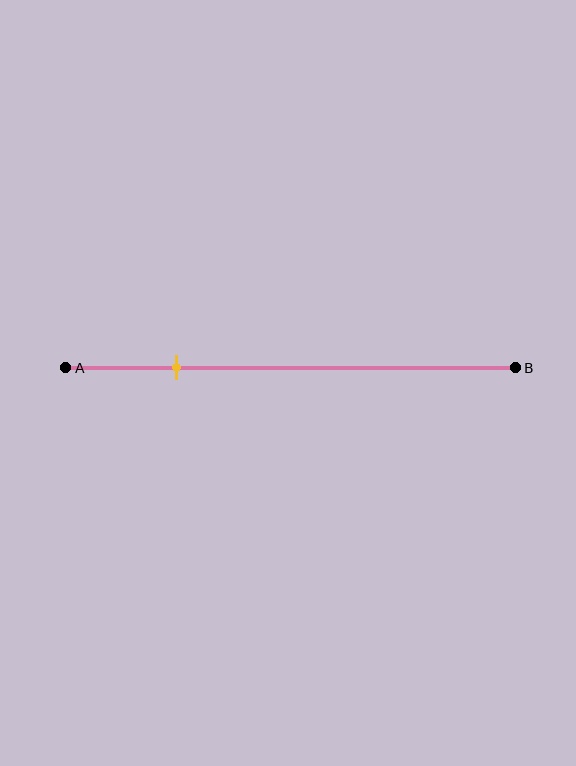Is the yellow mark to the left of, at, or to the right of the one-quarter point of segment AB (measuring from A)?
The yellow mark is approximately at the one-quarter point of segment AB.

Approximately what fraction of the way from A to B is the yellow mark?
The yellow mark is approximately 25% of the way from A to B.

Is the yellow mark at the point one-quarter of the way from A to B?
Yes, the mark is approximately at the one-quarter point.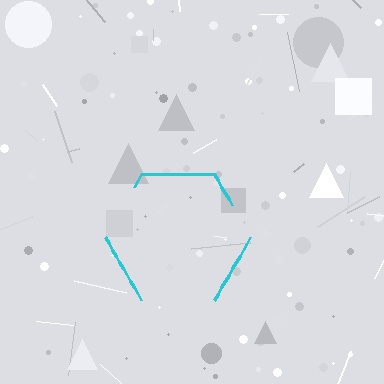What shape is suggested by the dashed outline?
The dashed outline suggests a hexagon.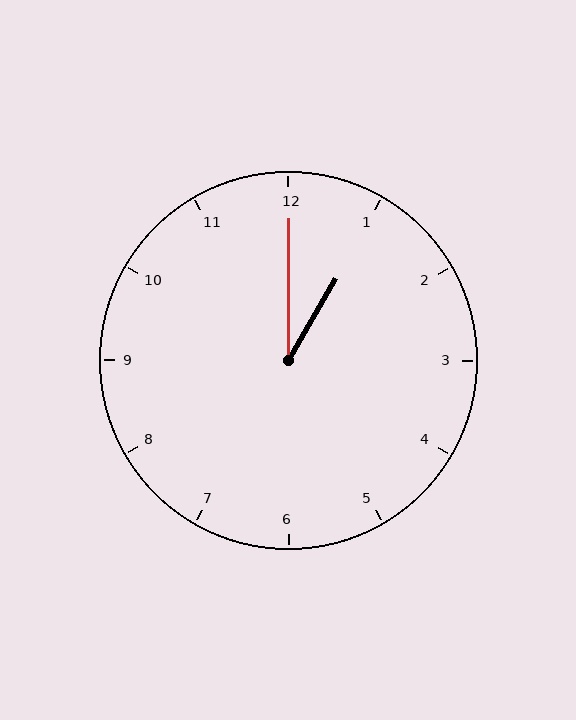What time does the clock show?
1:00.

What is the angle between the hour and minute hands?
Approximately 30 degrees.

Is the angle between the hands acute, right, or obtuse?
It is acute.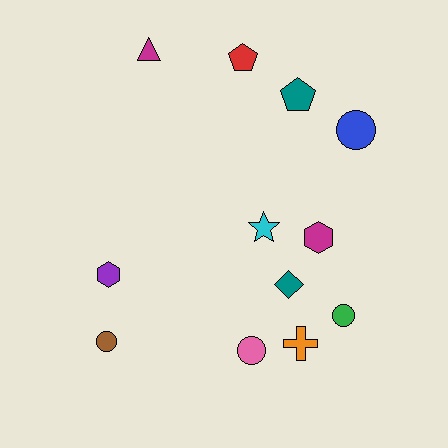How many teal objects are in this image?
There are 2 teal objects.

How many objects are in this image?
There are 12 objects.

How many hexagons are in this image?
There are 2 hexagons.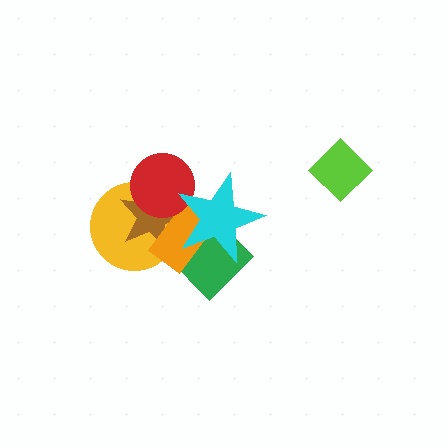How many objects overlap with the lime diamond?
0 objects overlap with the lime diamond.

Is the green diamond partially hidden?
Yes, it is partially covered by another shape.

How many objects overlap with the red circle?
4 objects overlap with the red circle.